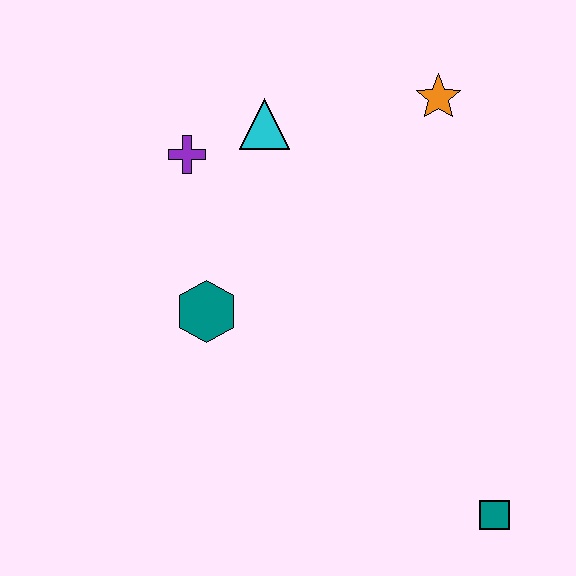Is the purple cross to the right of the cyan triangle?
No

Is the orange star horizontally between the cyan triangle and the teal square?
Yes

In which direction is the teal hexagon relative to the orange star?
The teal hexagon is to the left of the orange star.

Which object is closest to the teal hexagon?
The purple cross is closest to the teal hexagon.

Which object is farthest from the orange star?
The teal square is farthest from the orange star.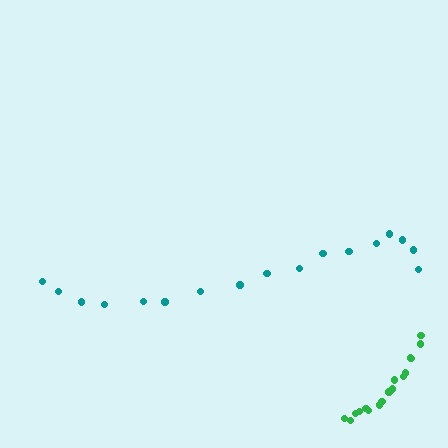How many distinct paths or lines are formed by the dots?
There are 2 distinct paths.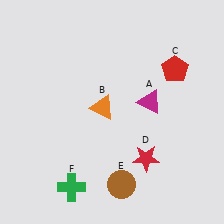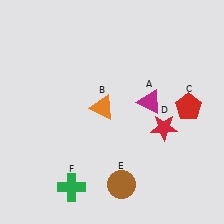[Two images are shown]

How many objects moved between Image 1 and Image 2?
2 objects moved between the two images.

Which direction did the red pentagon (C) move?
The red pentagon (C) moved down.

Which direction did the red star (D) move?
The red star (D) moved up.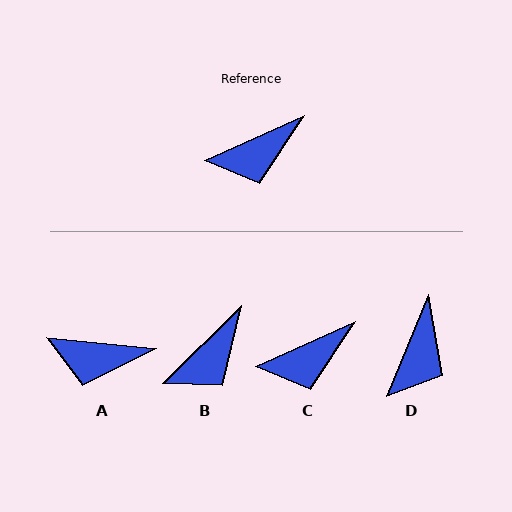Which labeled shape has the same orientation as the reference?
C.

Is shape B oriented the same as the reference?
No, it is off by about 20 degrees.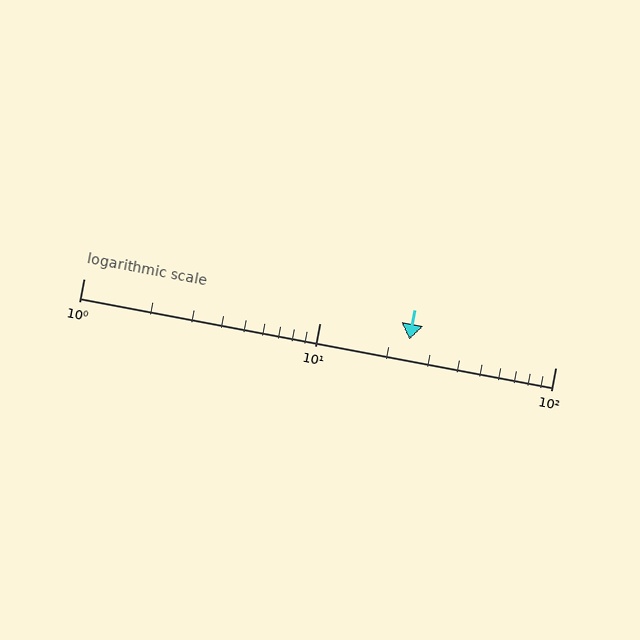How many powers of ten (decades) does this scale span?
The scale spans 2 decades, from 1 to 100.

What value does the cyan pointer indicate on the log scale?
The pointer indicates approximately 24.